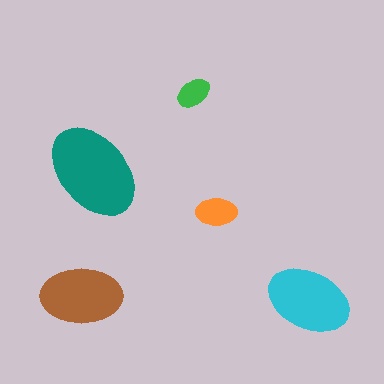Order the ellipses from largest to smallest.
the teal one, the cyan one, the brown one, the orange one, the green one.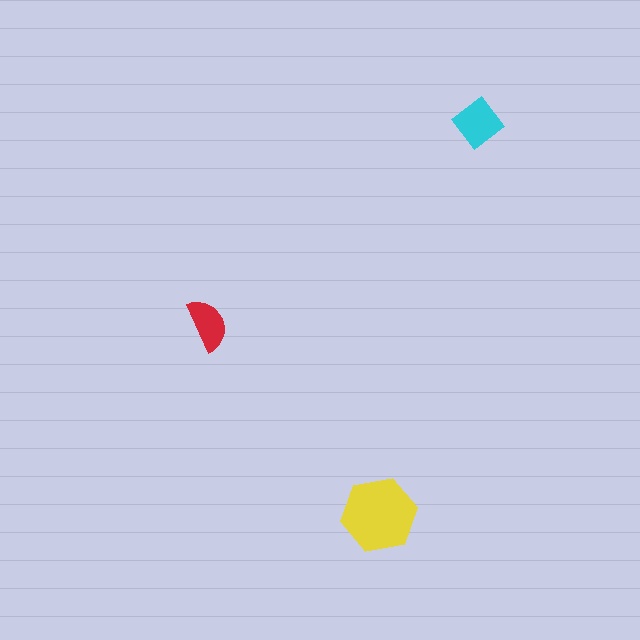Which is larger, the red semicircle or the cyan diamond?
The cyan diamond.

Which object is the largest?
The yellow hexagon.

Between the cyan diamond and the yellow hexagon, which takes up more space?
The yellow hexagon.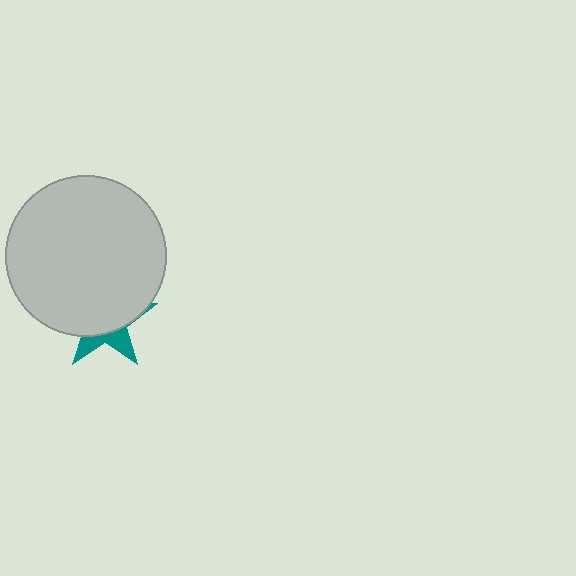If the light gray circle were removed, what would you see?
You would see the complete teal star.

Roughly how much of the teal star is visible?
A small part of it is visible (roughly 30%).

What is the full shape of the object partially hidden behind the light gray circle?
The partially hidden object is a teal star.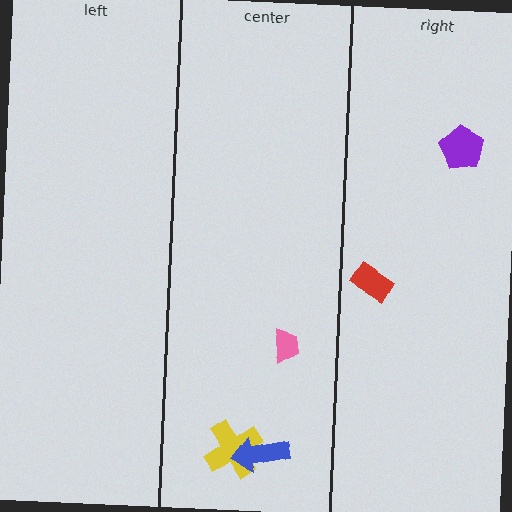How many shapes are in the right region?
2.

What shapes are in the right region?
The purple pentagon, the red rectangle.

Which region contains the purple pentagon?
The right region.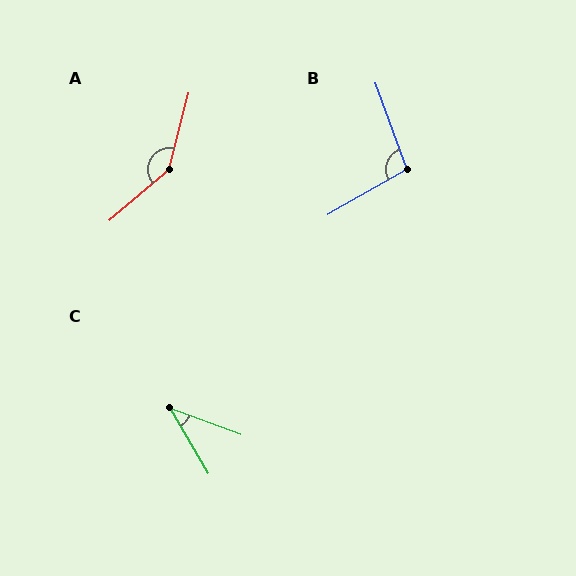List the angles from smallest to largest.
C (39°), B (100°), A (144°).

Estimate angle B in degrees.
Approximately 100 degrees.